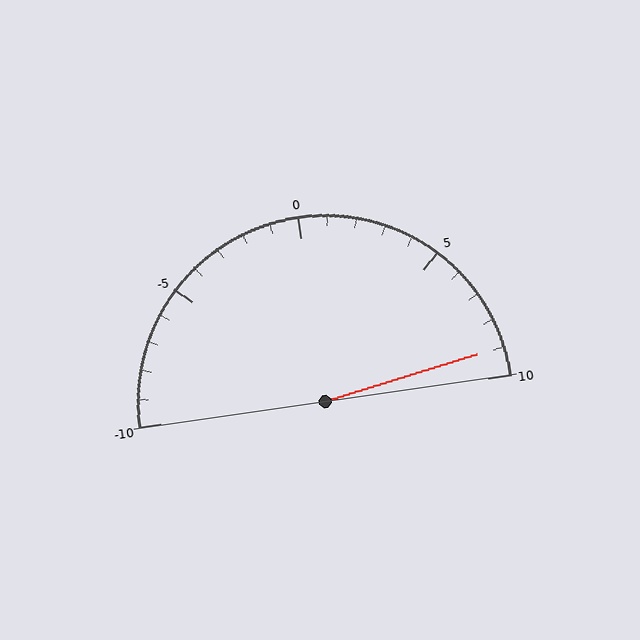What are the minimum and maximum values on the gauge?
The gauge ranges from -10 to 10.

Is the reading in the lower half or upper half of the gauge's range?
The reading is in the upper half of the range (-10 to 10).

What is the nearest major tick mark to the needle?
The nearest major tick mark is 10.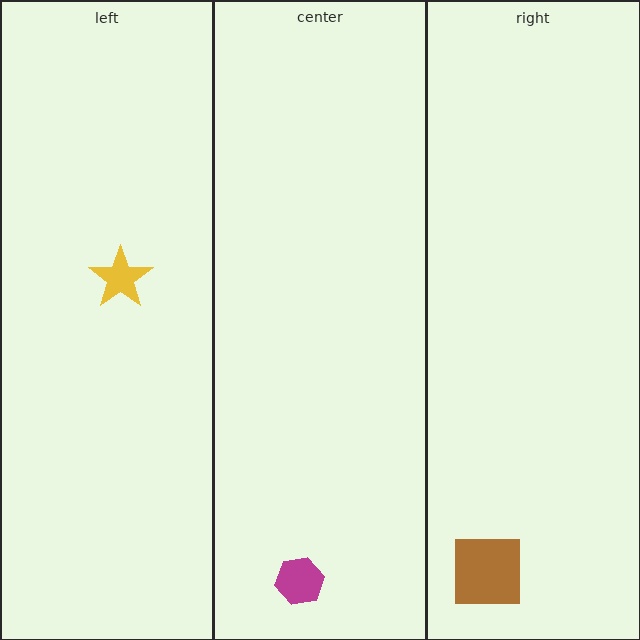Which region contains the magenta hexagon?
The center region.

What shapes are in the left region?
The yellow star.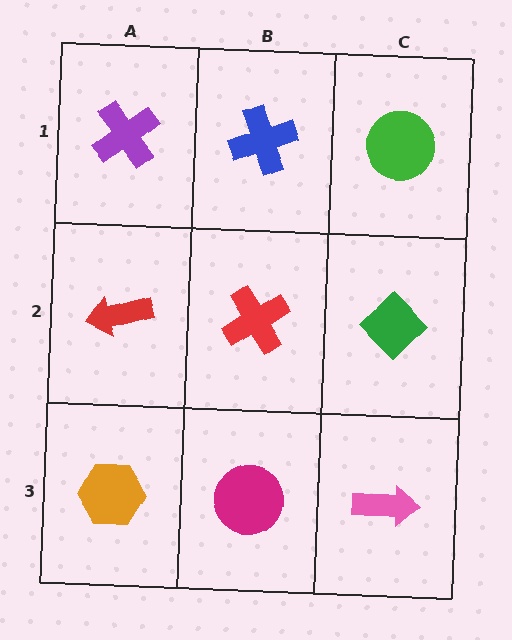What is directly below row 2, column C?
A pink arrow.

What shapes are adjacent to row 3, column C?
A green diamond (row 2, column C), a magenta circle (row 3, column B).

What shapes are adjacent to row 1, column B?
A red cross (row 2, column B), a purple cross (row 1, column A), a green circle (row 1, column C).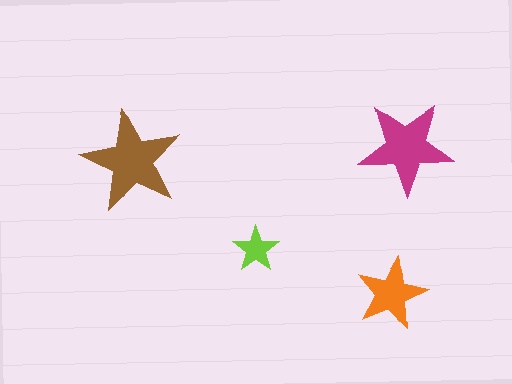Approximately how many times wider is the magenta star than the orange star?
About 1.5 times wider.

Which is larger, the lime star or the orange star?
The orange one.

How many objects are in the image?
There are 4 objects in the image.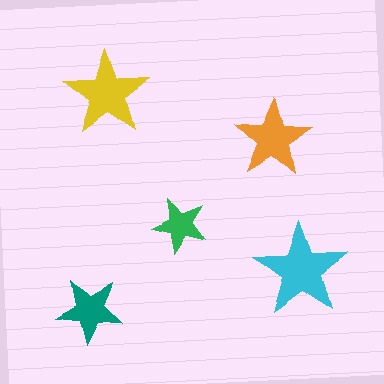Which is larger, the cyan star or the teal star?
The cyan one.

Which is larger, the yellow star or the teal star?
The yellow one.